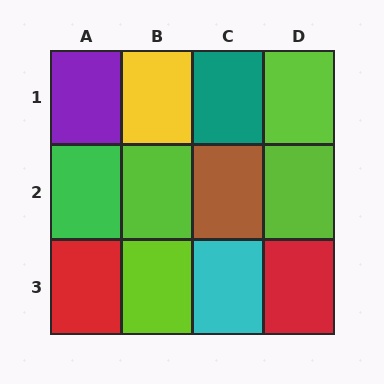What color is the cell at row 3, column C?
Cyan.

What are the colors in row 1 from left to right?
Purple, yellow, teal, lime.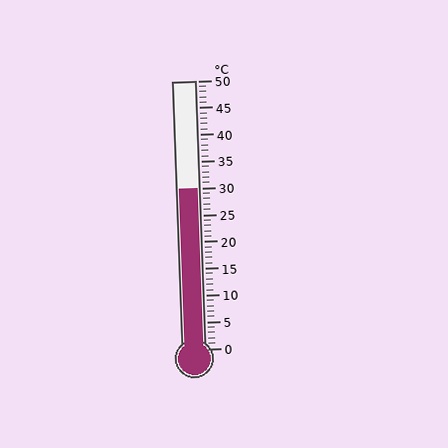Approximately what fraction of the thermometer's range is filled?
The thermometer is filled to approximately 60% of its range.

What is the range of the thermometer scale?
The thermometer scale ranges from 0°C to 50°C.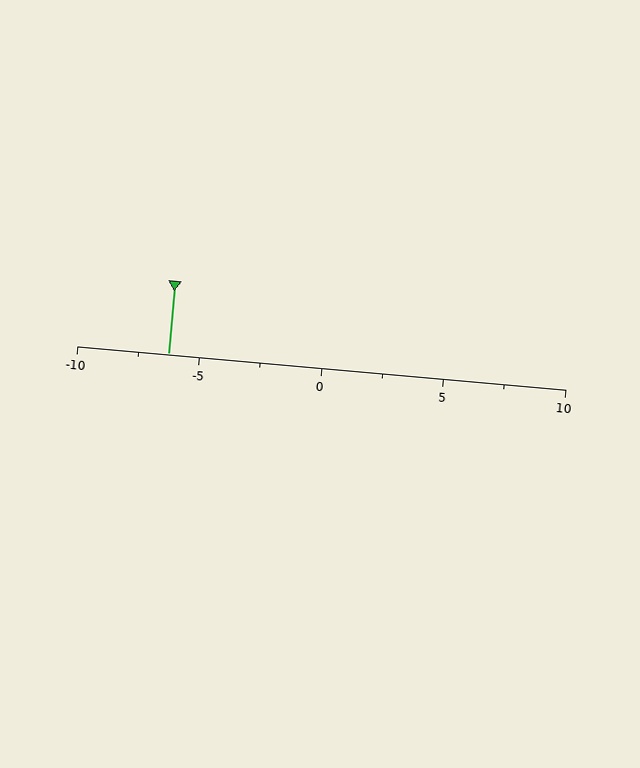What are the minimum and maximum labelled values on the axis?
The axis runs from -10 to 10.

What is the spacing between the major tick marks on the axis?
The major ticks are spaced 5 apart.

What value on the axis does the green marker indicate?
The marker indicates approximately -6.2.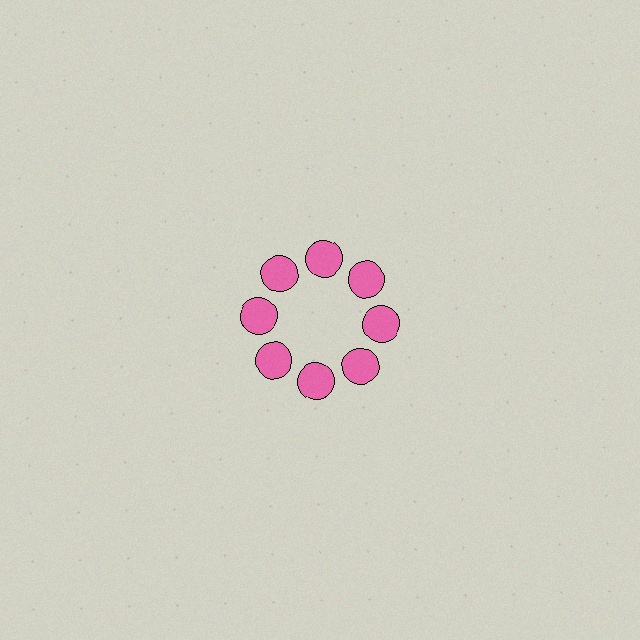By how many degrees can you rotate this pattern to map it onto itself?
The pattern maps onto itself every 45 degrees of rotation.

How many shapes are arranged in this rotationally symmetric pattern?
There are 8 shapes, arranged in 8 groups of 1.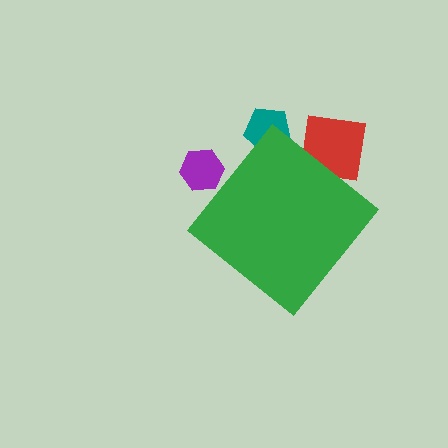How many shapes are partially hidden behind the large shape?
3 shapes are partially hidden.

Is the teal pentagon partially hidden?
Yes, the teal pentagon is partially hidden behind the green diamond.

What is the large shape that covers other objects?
A green diamond.